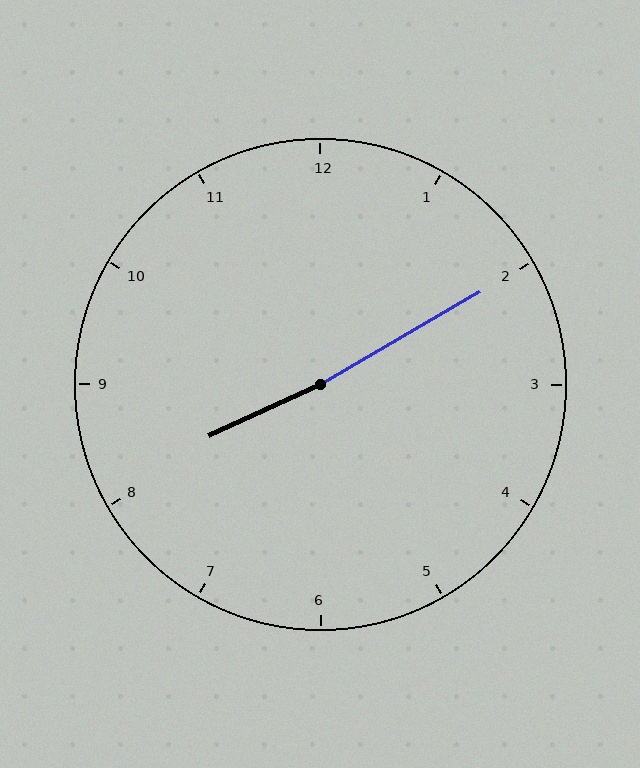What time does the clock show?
8:10.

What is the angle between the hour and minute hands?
Approximately 175 degrees.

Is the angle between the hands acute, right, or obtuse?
It is obtuse.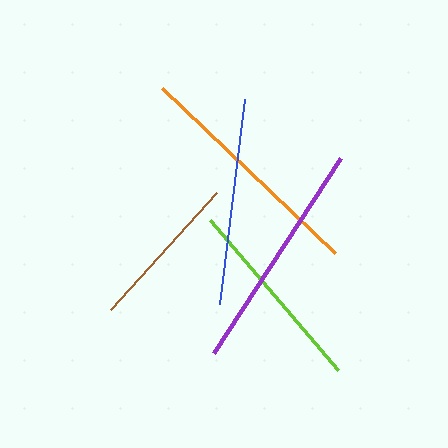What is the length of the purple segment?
The purple segment is approximately 233 pixels long.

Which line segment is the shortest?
The brown line is the shortest at approximately 158 pixels.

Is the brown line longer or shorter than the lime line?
The lime line is longer than the brown line.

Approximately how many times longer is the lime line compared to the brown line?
The lime line is approximately 1.2 times the length of the brown line.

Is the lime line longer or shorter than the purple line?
The purple line is longer than the lime line.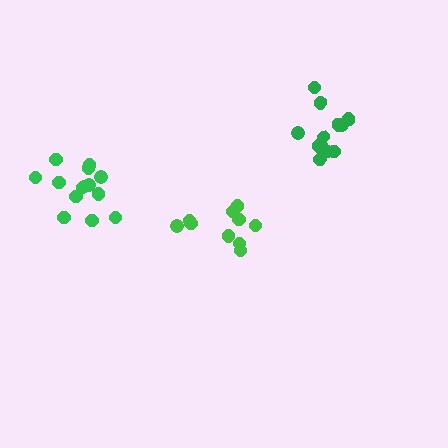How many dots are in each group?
Group 1: 10 dots, Group 2: 12 dots, Group 3: 14 dots (36 total).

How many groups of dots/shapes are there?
There are 3 groups.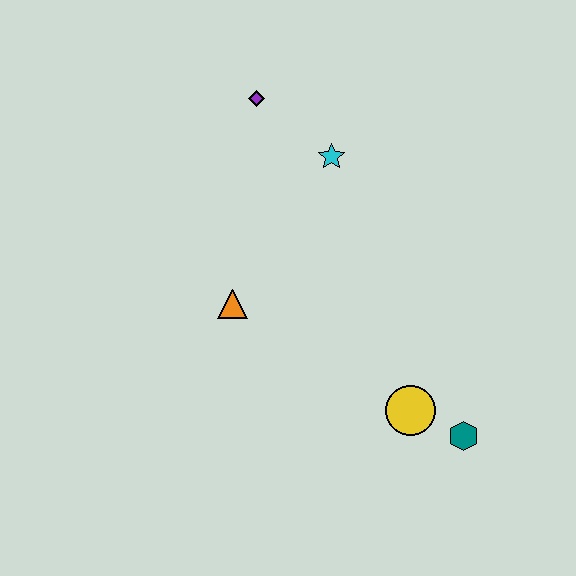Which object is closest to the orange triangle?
The cyan star is closest to the orange triangle.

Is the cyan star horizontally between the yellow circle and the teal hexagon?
No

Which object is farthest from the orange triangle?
The teal hexagon is farthest from the orange triangle.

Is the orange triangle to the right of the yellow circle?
No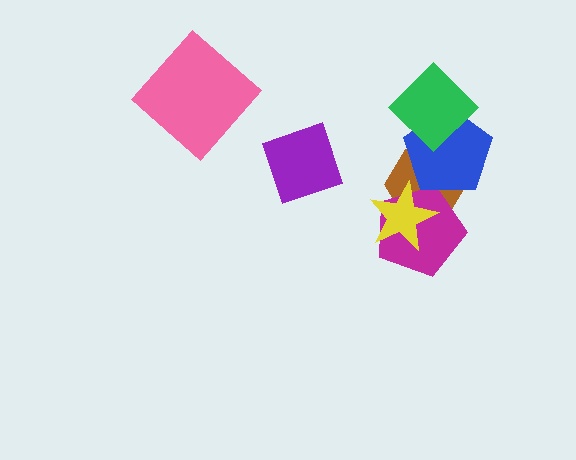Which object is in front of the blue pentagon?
The green diamond is in front of the blue pentagon.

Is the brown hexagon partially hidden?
Yes, it is partially covered by another shape.